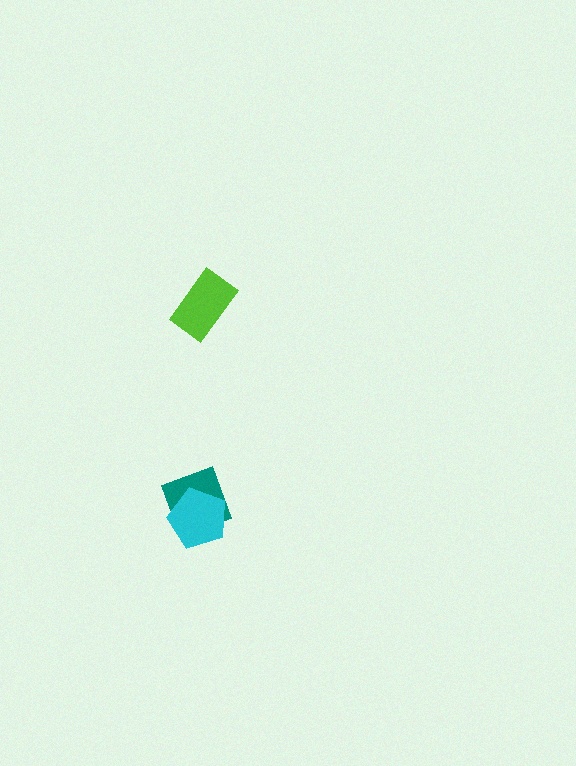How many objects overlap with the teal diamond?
1 object overlaps with the teal diamond.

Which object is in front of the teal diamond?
The cyan pentagon is in front of the teal diamond.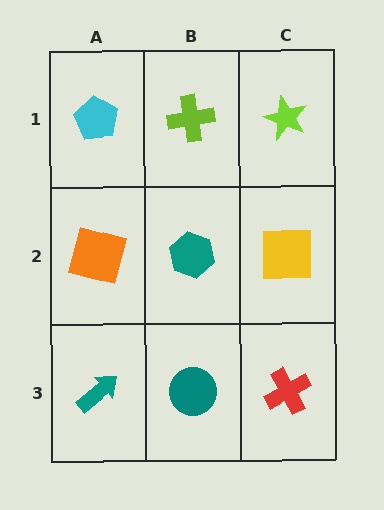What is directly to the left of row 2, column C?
A teal hexagon.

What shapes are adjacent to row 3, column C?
A yellow square (row 2, column C), a teal circle (row 3, column B).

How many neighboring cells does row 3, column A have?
2.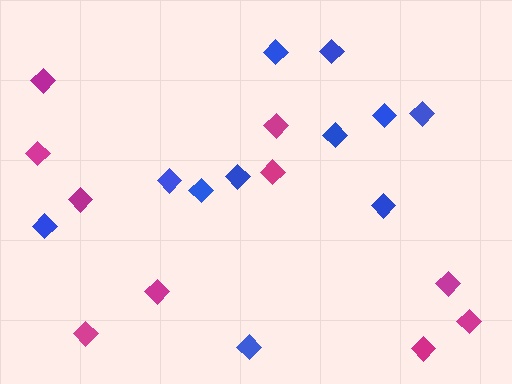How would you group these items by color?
There are 2 groups: one group of magenta diamonds (10) and one group of blue diamonds (11).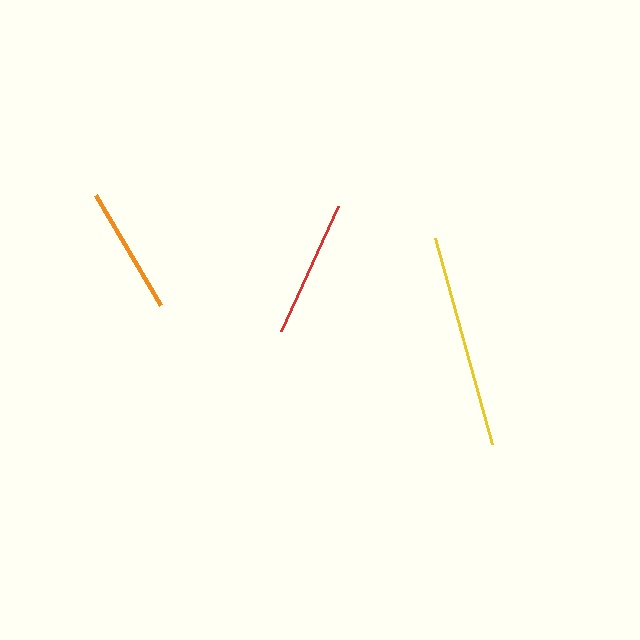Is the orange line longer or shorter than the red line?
The red line is longer than the orange line.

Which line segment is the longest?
The yellow line is the longest at approximately 214 pixels.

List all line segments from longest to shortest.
From longest to shortest: yellow, red, orange.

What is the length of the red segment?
The red segment is approximately 137 pixels long.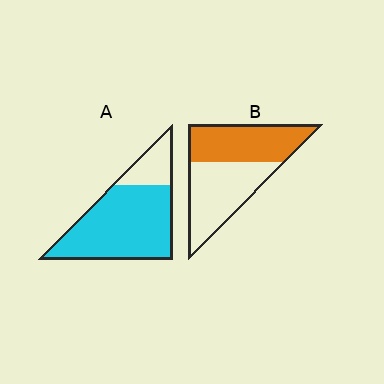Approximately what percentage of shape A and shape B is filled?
A is approximately 80% and B is approximately 50%.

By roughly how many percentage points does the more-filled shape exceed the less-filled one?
By roughly 30 percentage points (A over B).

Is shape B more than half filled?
Roughly half.